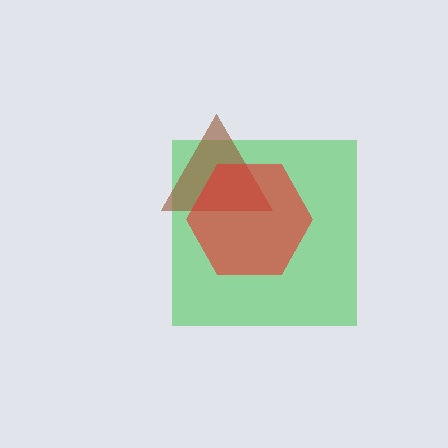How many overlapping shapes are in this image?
There are 3 overlapping shapes in the image.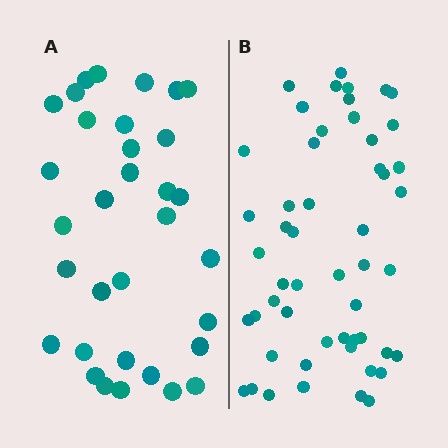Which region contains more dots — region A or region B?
Region B (the right region) has more dots.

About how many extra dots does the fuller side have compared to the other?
Region B has approximately 20 more dots than region A.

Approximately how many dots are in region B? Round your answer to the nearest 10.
About 50 dots. (The exact count is 52, which rounds to 50.)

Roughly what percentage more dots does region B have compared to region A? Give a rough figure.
About 60% more.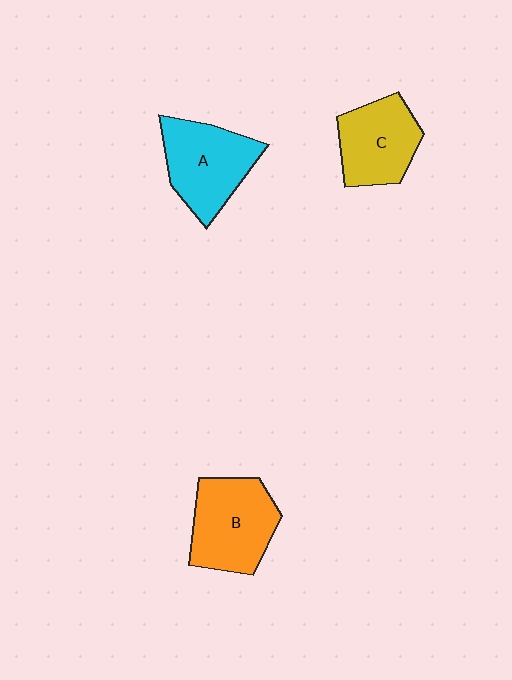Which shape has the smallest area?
Shape C (yellow).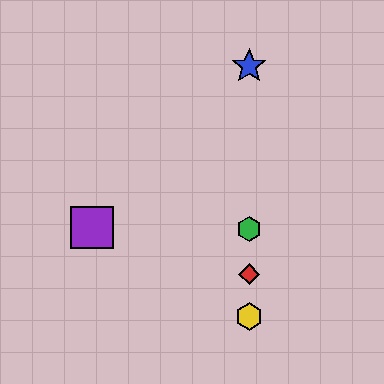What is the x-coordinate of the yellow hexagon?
The yellow hexagon is at x≈249.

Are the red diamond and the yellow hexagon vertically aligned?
Yes, both are at x≈249.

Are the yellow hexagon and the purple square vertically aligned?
No, the yellow hexagon is at x≈249 and the purple square is at x≈92.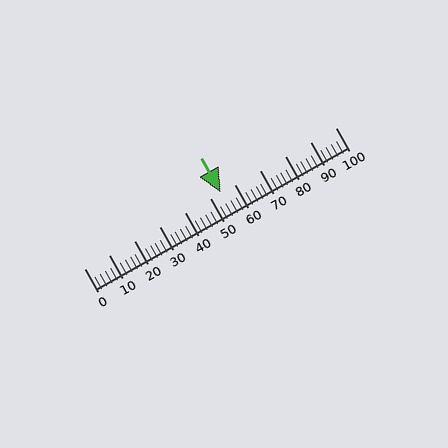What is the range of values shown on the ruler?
The ruler shows values from 0 to 100.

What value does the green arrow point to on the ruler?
The green arrow points to approximately 54.